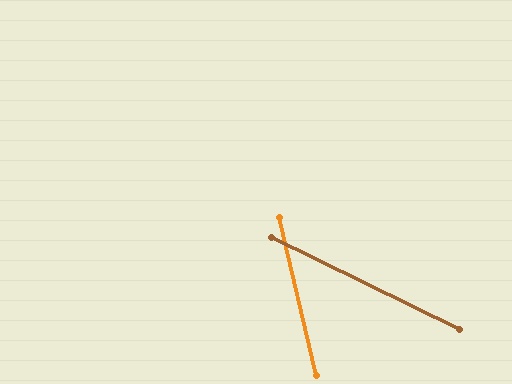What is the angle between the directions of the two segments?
Approximately 51 degrees.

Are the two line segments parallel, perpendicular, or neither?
Neither parallel nor perpendicular — they differ by about 51°.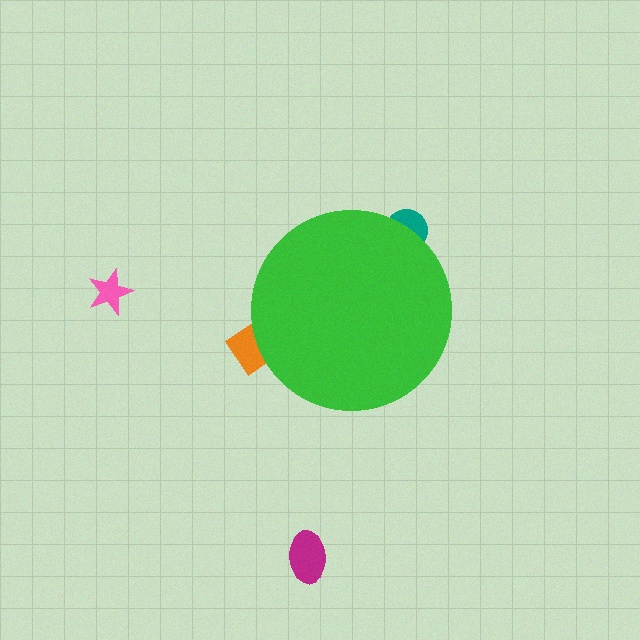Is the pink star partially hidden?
No, the pink star is fully visible.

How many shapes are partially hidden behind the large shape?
2 shapes are partially hidden.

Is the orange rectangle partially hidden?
Yes, the orange rectangle is partially hidden behind the green circle.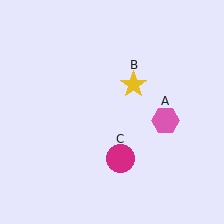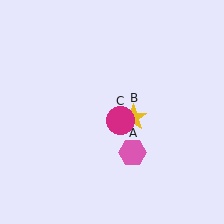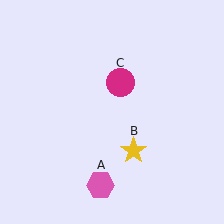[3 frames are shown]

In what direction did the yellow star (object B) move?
The yellow star (object B) moved down.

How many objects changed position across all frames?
3 objects changed position: pink hexagon (object A), yellow star (object B), magenta circle (object C).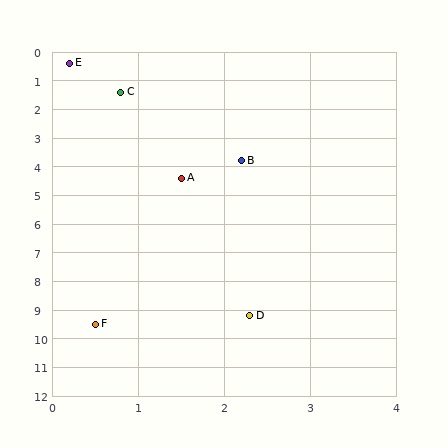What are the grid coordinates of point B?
Point B is at approximately (2.2, 3.8).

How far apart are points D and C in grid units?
Points D and C are about 7.9 grid units apart.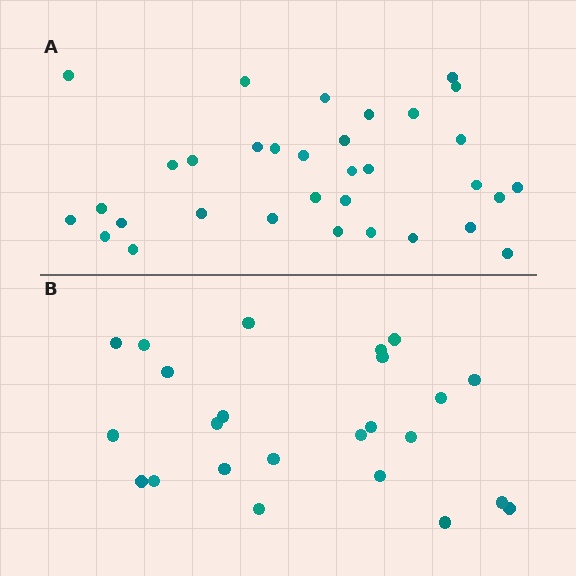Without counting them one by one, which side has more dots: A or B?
Region A (the top region) has more dots.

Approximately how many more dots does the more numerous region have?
Region A has roughly 8 or so more dots than region B.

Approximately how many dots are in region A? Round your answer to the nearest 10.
About 30 dots. (The exact count is 33, which rounds to 30.)